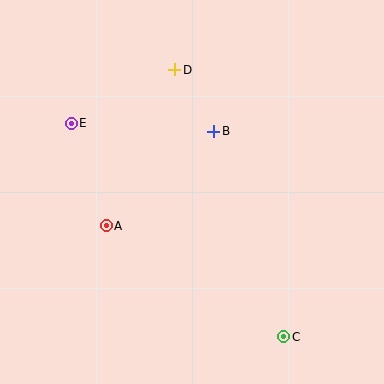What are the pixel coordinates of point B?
Point B is at (214, 131).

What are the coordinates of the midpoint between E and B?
The midpoint between E and B is at (143, 127).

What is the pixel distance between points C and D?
The distance between C and D is 289 pixels.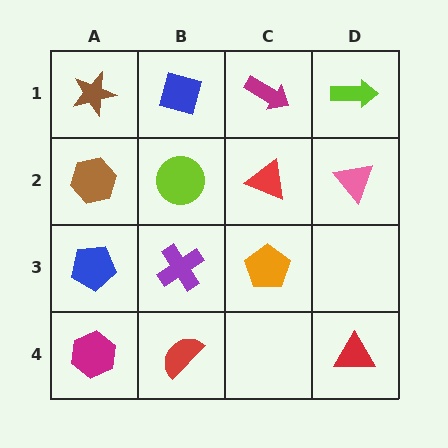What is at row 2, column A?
A brown hexagon.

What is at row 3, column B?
A purple cross.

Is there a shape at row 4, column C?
No, that cell is empty.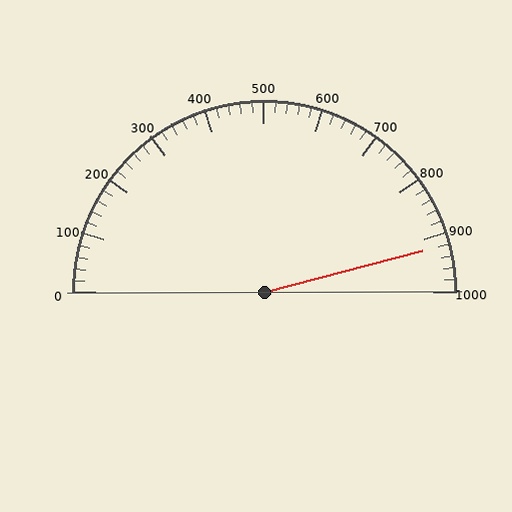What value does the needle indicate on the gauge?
The needle indicates approximately 920.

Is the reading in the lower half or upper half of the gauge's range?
The reading is in the upper half of the range (0 to 1000).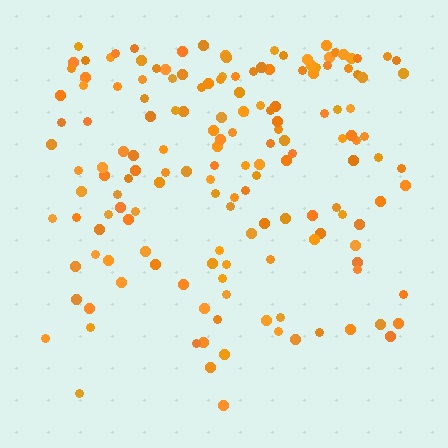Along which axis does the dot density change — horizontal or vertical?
Vertical.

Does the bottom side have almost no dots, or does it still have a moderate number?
Still a moderate number, just noticeably fewer than the top.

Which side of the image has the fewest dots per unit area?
The bottom.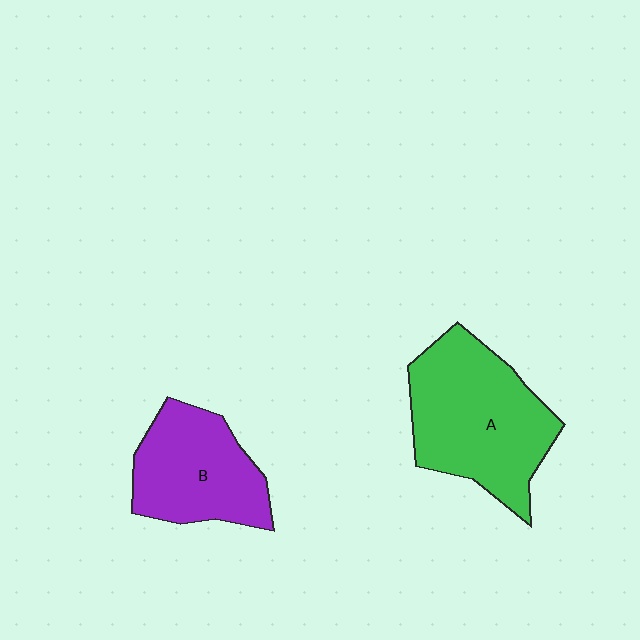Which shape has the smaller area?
Shape B (purple).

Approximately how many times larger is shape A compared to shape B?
Approximately 1.4 times.